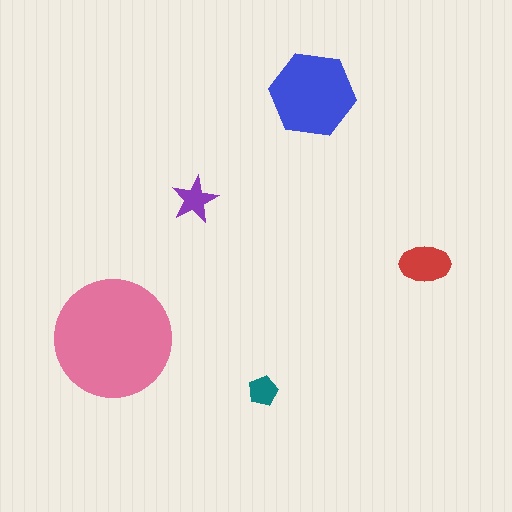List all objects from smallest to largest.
The teal pentagon, the purple star, the red ellipse, the blue hexagon, the pink circle.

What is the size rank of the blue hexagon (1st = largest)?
2nd.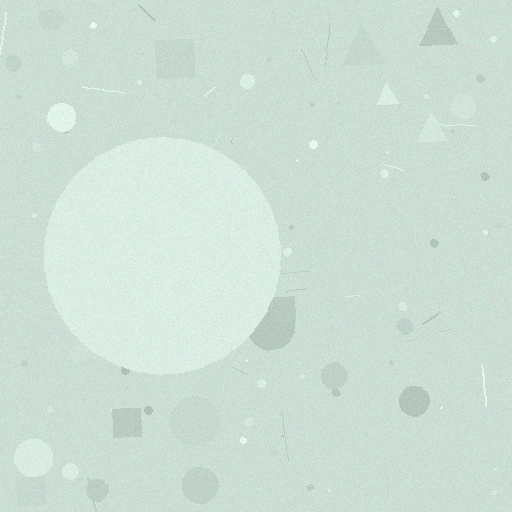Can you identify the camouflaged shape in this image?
The camouflaged shape is a circle.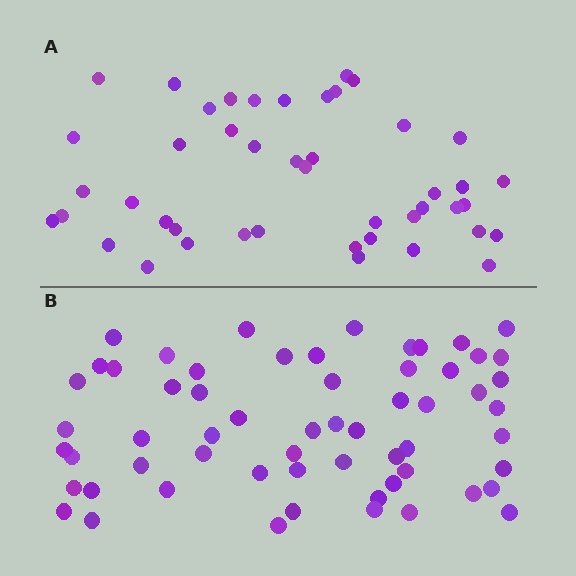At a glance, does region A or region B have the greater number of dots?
Region B (the bottom region) has more dots.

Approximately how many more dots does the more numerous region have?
Region B has approximately 15 more dots than region A.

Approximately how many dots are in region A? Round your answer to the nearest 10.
About 40 dots. (The exact count is 45, which rounds to 40.)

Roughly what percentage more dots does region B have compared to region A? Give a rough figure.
About 35% more.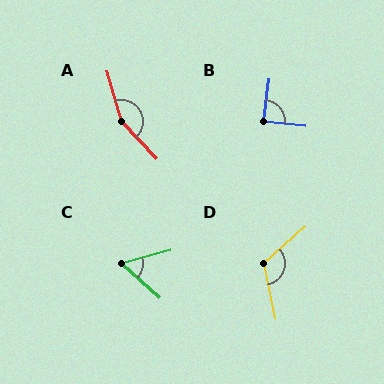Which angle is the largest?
A, at approximately 152 degrees.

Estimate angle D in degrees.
Approximately 120 degrees.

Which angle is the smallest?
C, at approximately 57 degrees.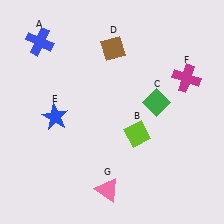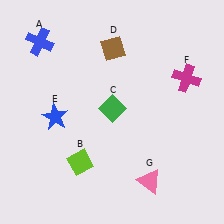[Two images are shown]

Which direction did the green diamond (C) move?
The green diamond (C) moved left.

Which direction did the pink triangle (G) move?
The pink triangle (G) moved right.